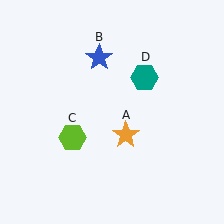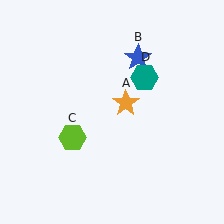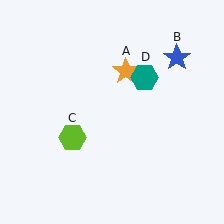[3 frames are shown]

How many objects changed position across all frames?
2 objects changed position: orange star (object A), blue star (object B).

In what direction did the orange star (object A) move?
The orange star (object A) moved up.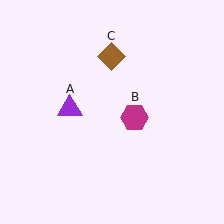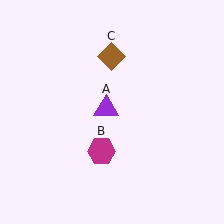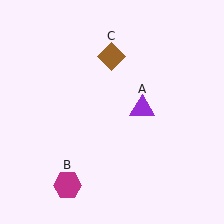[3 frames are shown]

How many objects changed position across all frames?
2 objects changed position: purple triangle (object A), magenta hexagon (object B).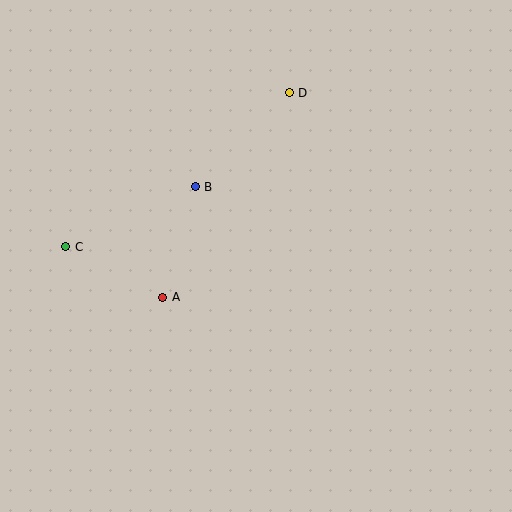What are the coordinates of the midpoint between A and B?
The midpoint between A and B is at (179, 242).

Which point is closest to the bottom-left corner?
Point A is closest to the bottom-left corner.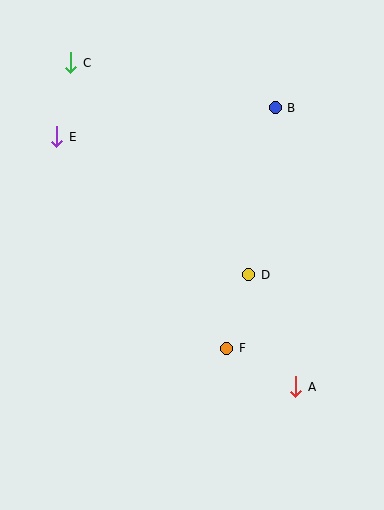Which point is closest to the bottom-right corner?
Point A is closest to the bottom-right corner.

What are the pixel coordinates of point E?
Point E is at (57, 137).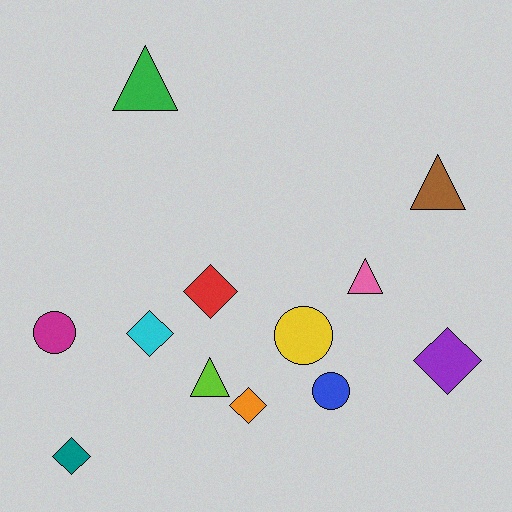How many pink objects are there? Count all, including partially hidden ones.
There is 1 pink object.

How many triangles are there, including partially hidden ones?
There are 4 triangles.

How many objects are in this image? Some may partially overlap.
There are 12 objects.